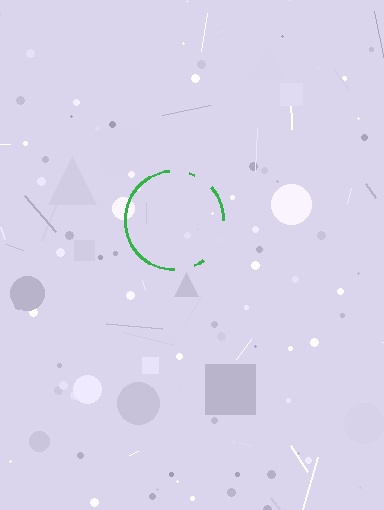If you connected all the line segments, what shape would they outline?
They would outline a circle.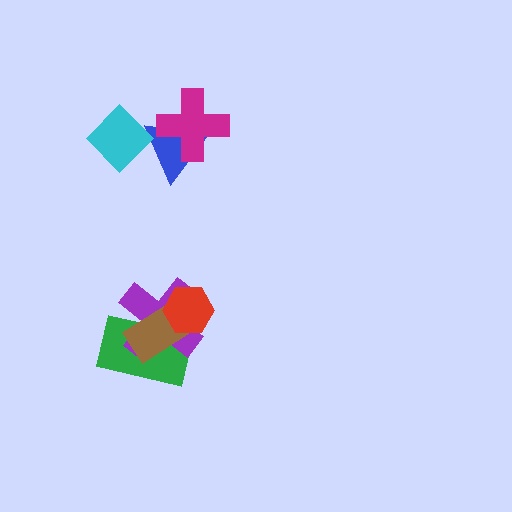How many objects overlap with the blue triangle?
2 objects overlap with the blue triangle.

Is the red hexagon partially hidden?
No, no other shape covers it.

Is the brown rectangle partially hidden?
Yes, it is partially covered by another shape.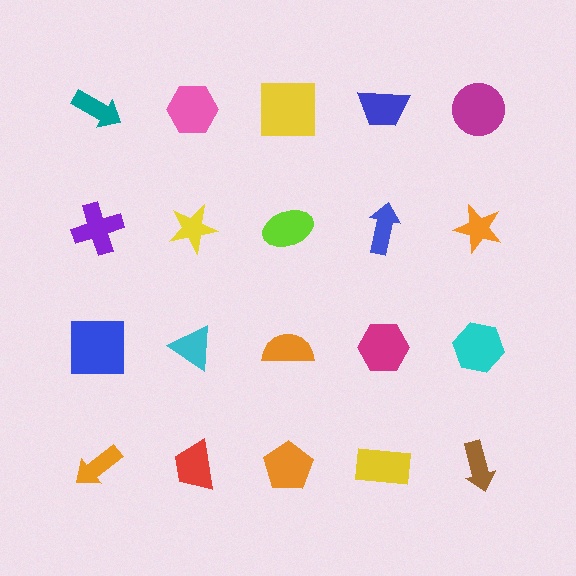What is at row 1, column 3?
A yellow square.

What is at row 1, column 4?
A blue trapezoid.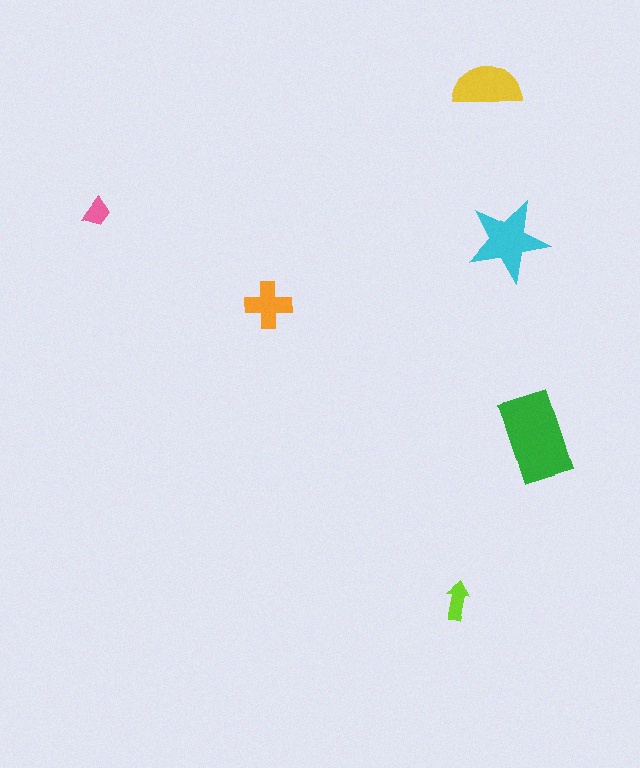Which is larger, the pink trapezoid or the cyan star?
The cyan star.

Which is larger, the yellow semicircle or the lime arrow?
The yellow semicircle.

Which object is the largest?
The green rectangle.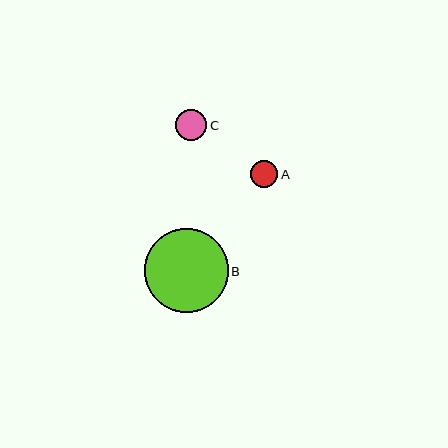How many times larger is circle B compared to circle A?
Circle B is approximately 3.1 times the size of circle A.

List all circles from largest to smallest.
From largest to smallest: B, C, A.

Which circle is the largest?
Circle B is the largest with a size of approximately 84 pixels.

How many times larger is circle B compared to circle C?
Circle B is approximately 2.7 times the size of circle C.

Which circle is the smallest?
Circle A is the smallest with a size of approximately 27 pixels.